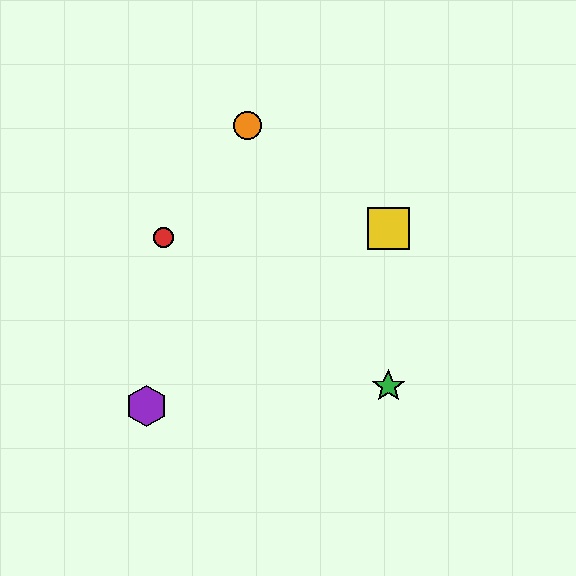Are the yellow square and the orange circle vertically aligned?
No, the yellow square is at x≈388 and the orange circle is at x≈247.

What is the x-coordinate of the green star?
The green star is at x≈388.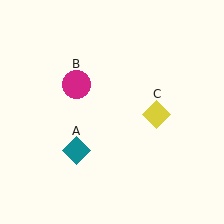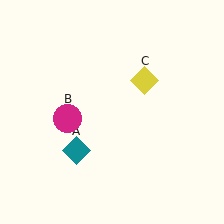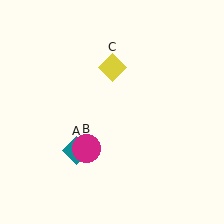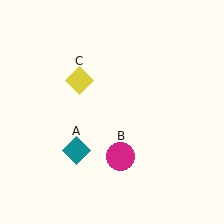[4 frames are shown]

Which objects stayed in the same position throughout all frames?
Teal diamond (object A) remained stationary.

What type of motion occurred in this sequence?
The magenta circle (object B), yellow diamond (object C) rotated counterclockwise around the center of the scene.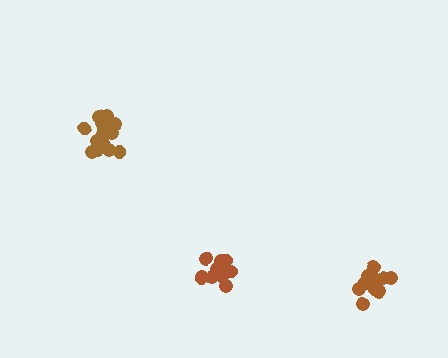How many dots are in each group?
Group 1: 11 dots, Group 2: 15 dots, Group 3: 14 dots (40 total).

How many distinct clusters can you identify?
There are 3 distinct clusters.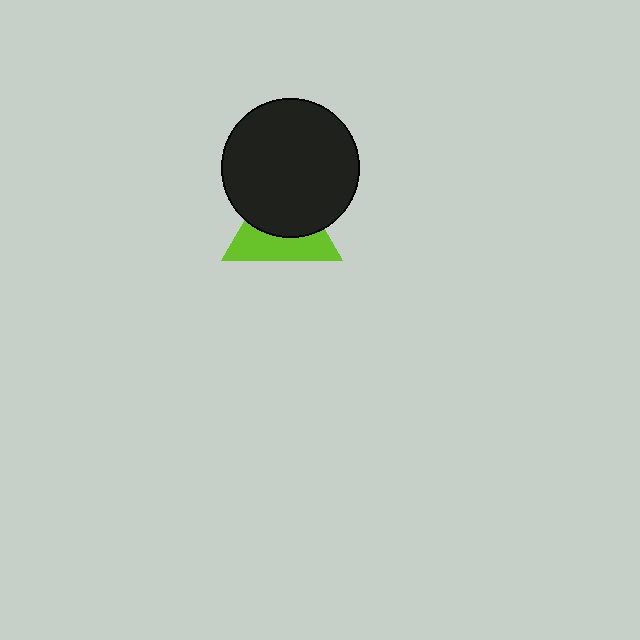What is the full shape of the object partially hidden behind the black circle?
The partially hidden object is a lime triangle.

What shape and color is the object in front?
The object in front is a black circle.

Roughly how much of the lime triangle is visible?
About half of it is visible (roughly 47%).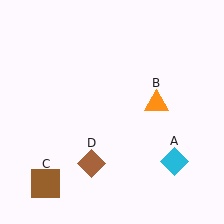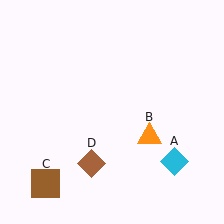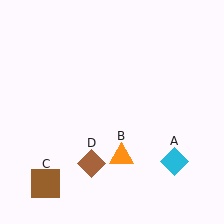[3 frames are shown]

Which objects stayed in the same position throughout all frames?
Cyan diamond (object A) and brown square (object C) and brown diamond (object D) remained stationary.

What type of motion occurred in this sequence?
The orange triangle (object B) rotated clockwise around the center of the scene.